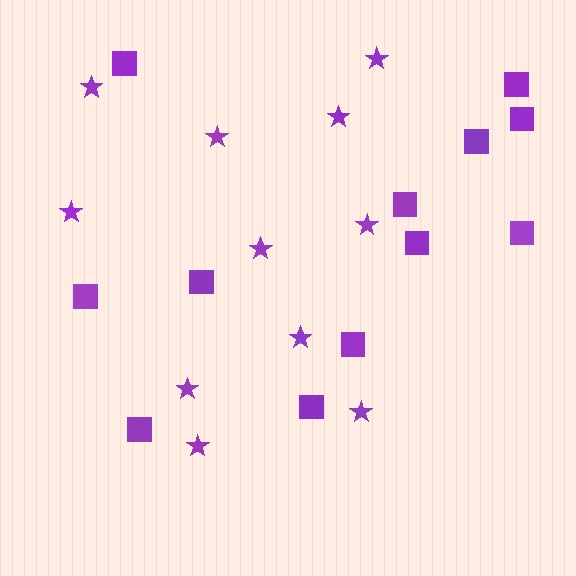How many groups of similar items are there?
There are 2 groups: one group of squares (12) and one group of stars (11).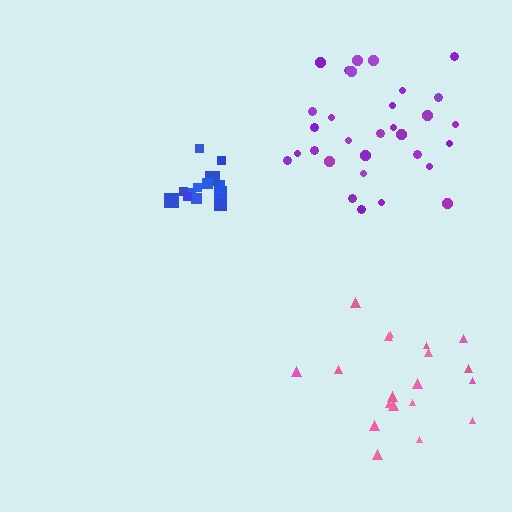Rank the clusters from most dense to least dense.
blue, purple, pink.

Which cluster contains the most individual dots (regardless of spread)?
Purple (31).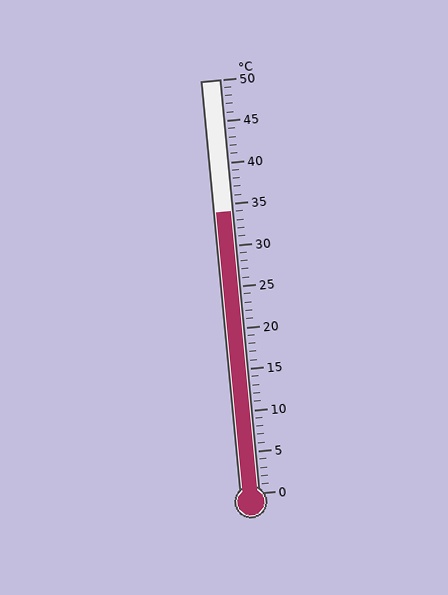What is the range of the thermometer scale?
The thermometer scale ranges from 0°C to 50°C.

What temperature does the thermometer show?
The thermometer shows approximately 34°C.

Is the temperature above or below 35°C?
The temperature is below 35°C.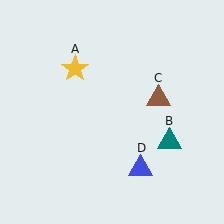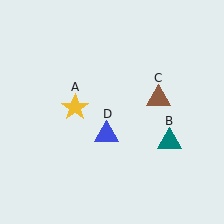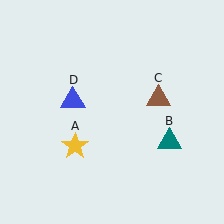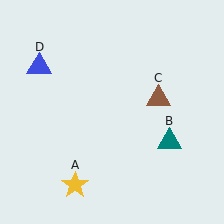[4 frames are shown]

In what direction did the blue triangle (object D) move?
The blue triangle (object D) moved up and to the left.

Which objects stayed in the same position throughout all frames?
Teal triangle (object B) and brown triangle (object C) remained stationary.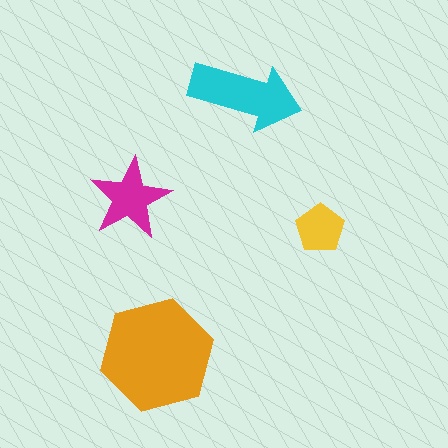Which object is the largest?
The orange hexagon.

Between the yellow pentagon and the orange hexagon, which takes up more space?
The orange hexagon.